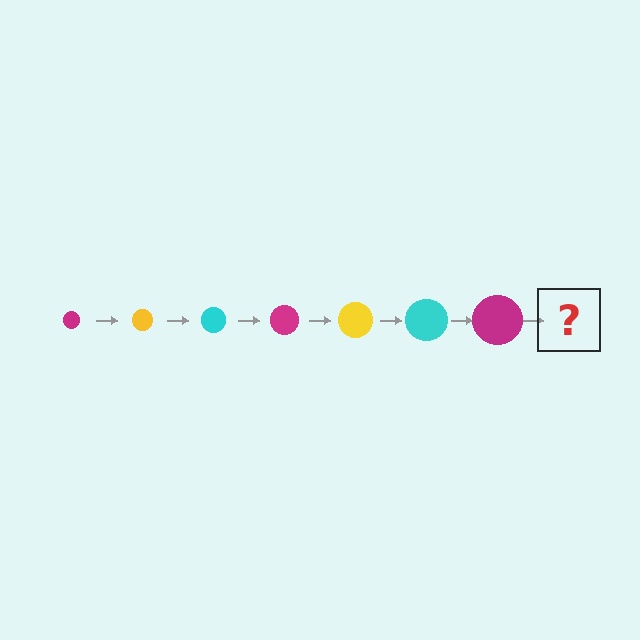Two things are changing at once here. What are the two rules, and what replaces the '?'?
The two rules are that the circle grows larger each step and the color cycles through magenta, yellow, and cyan. The '?' should be a yellow circle, larger than the previous one.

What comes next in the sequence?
The next element should be a yellow circle, larger than the previous one.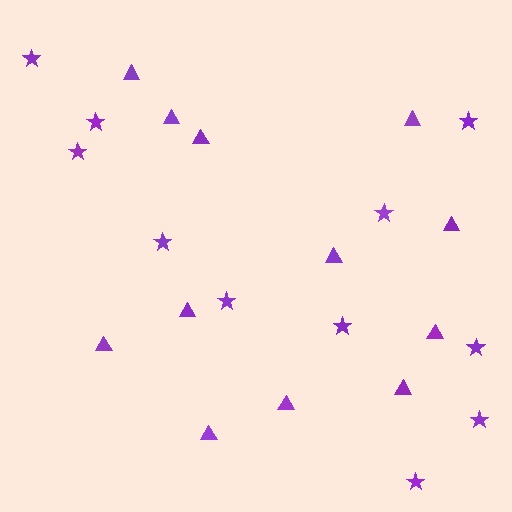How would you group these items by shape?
There are 2 groups: one group of stars (11) and one group of triangles (12).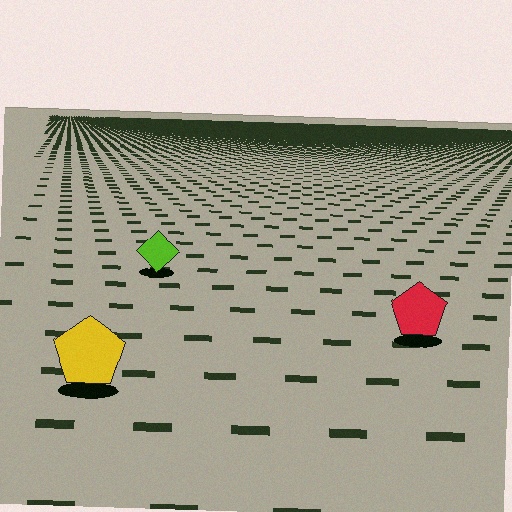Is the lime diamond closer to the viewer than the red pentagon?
No. The red pentagon is closer — you can tell from the texture gradient: the ground texture is coarser near it.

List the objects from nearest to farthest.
From nearest to farthest: the yellow pentagon, the red pentagon, the lime diamond.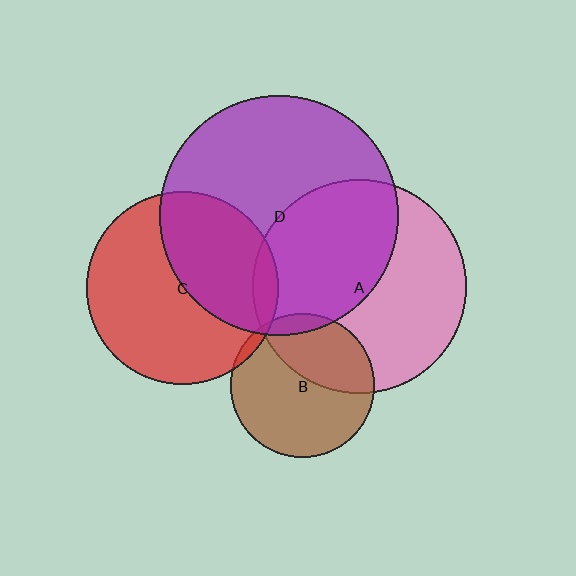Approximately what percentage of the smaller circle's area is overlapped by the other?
Approximately 35%.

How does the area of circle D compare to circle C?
Approximately 1.6 times.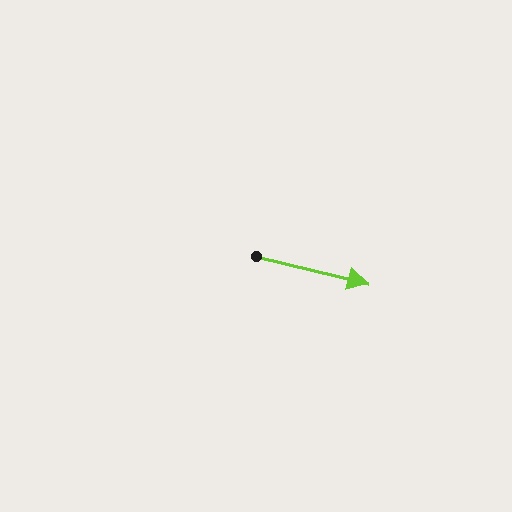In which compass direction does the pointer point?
East.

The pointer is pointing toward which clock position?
Roughly 3 o'clock.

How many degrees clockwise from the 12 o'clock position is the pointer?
Approximately 104 degrees.